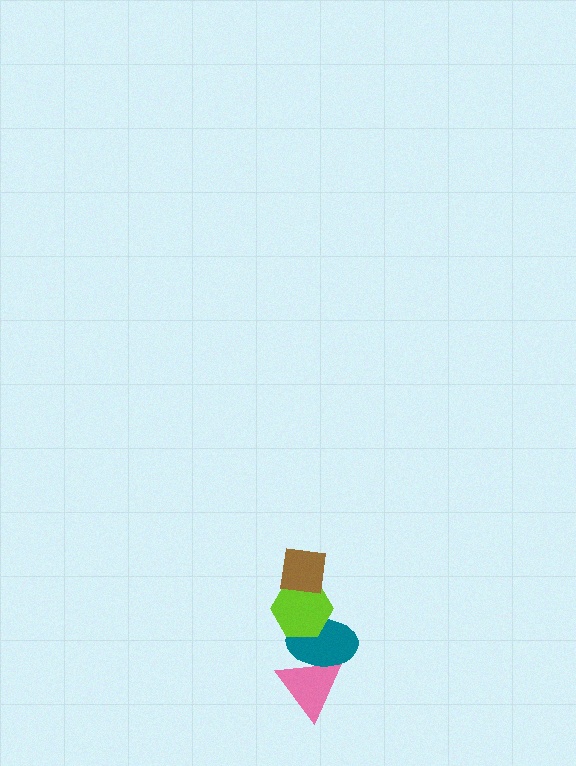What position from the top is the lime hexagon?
The lime hexagon is 2nd from the top.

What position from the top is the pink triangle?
The pink triangle is 4th from the top.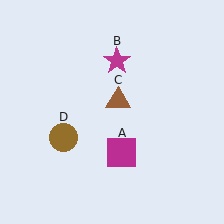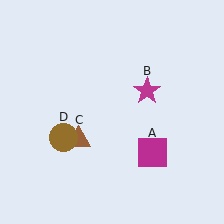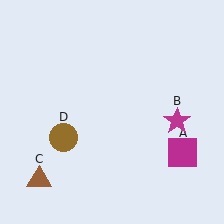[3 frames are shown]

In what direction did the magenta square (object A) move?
The magenta square (object A) moved right.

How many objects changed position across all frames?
3 objects changed position: magenta square (object A), magenta star (object B), brown triangle (object C).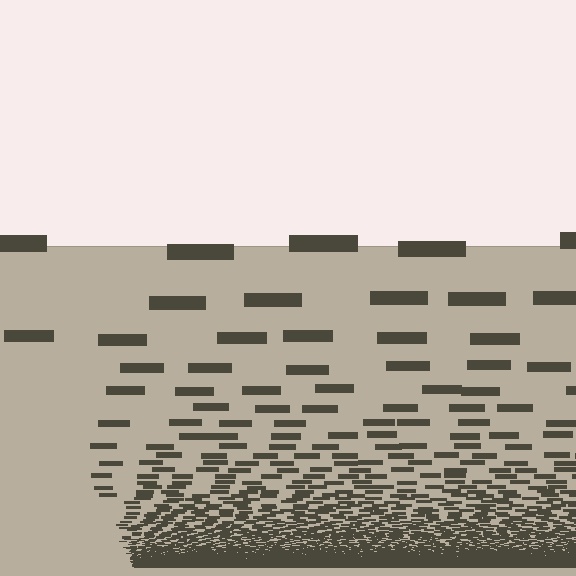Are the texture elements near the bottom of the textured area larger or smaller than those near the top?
Smaller. The gradient is inverted — elements near the bottom are smaller and denser.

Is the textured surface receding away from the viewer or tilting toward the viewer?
The surface appears to tilt toward the viewer. Texture elements get larger and sparser toward the top.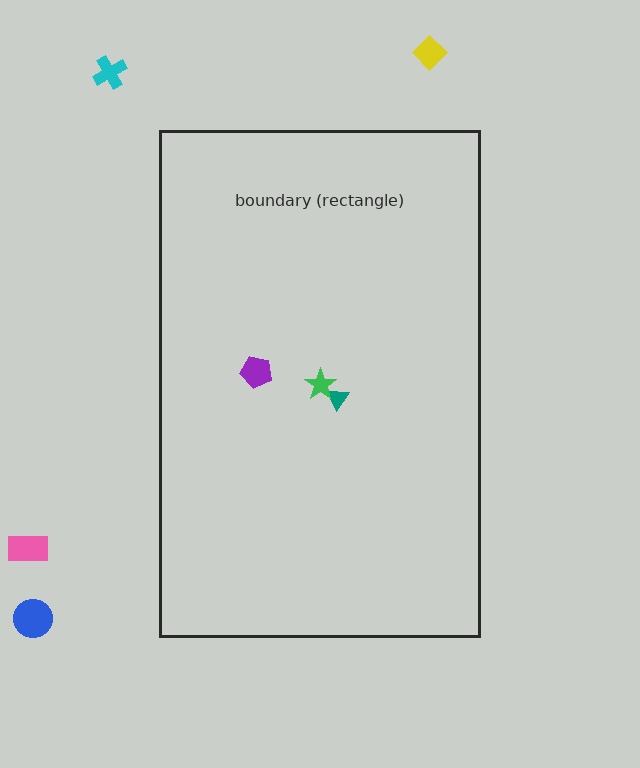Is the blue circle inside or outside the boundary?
Outside.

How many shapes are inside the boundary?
3 inside, 4 outside.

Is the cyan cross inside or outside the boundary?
Outside.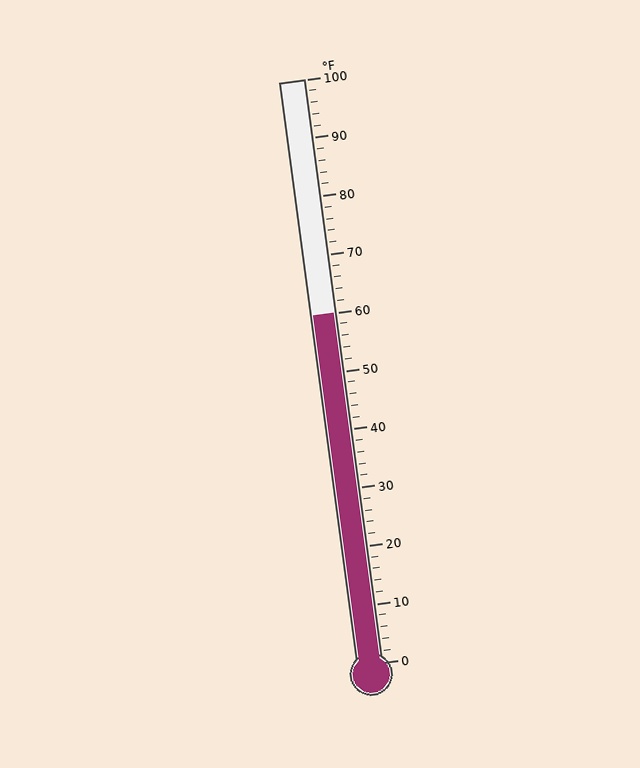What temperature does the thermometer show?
The thermometer shows approximately 60°F.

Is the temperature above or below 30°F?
The temperature is above 30°F.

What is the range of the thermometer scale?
The thermometer scale ranges from 0°F to 100°F.